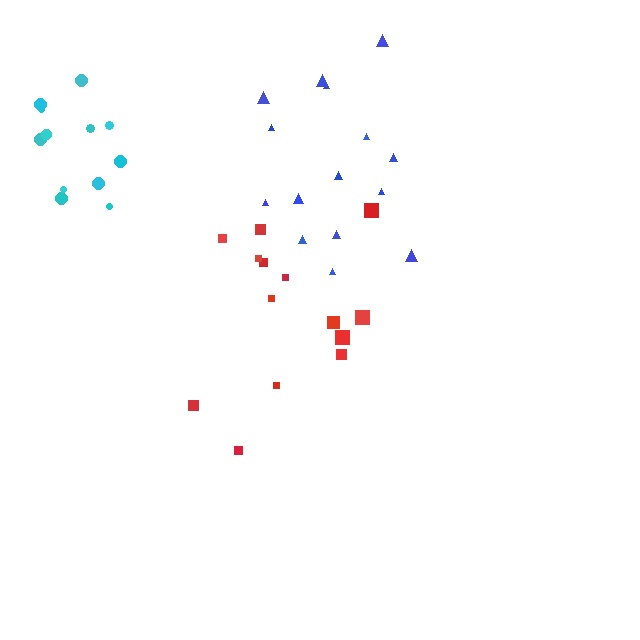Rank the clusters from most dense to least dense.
cyan, red, blue.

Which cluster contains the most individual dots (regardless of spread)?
Blue (15).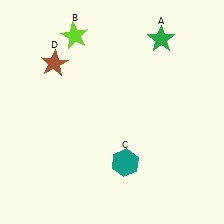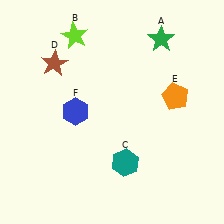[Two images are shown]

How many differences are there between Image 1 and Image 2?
There are 2 differences between the two images.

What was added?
An orange pentagon (E), a blue hexagon (F) were added in Image 2.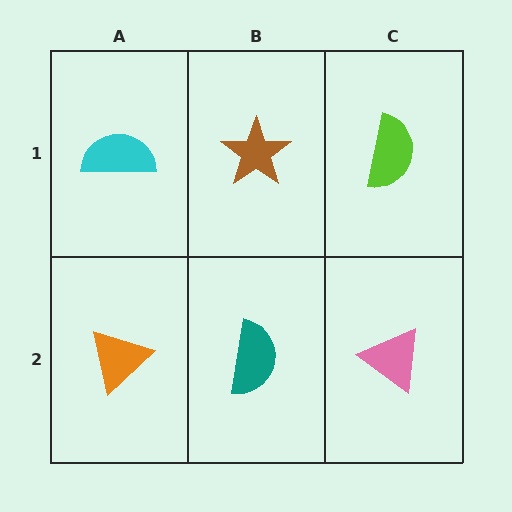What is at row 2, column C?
A pink triangle.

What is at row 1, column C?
A lime semicircle.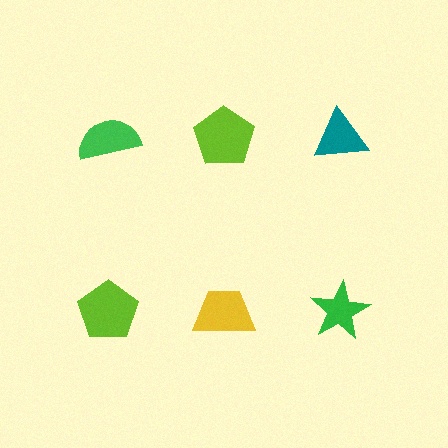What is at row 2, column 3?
A green star.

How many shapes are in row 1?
3 shapes.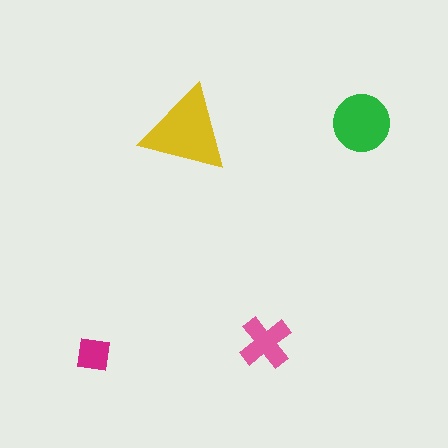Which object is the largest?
The yellow triangle.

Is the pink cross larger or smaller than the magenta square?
Larger.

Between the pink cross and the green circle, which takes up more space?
The green circle.